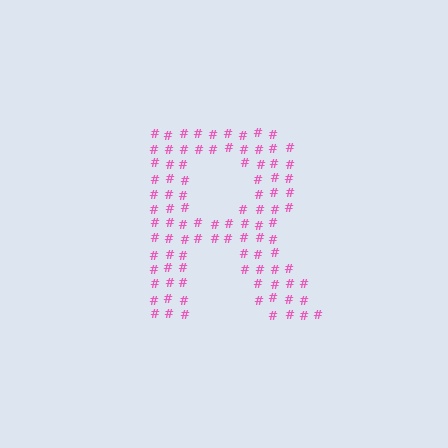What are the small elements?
The small elements are hash symbols.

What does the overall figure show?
The overall figure shows the letter R.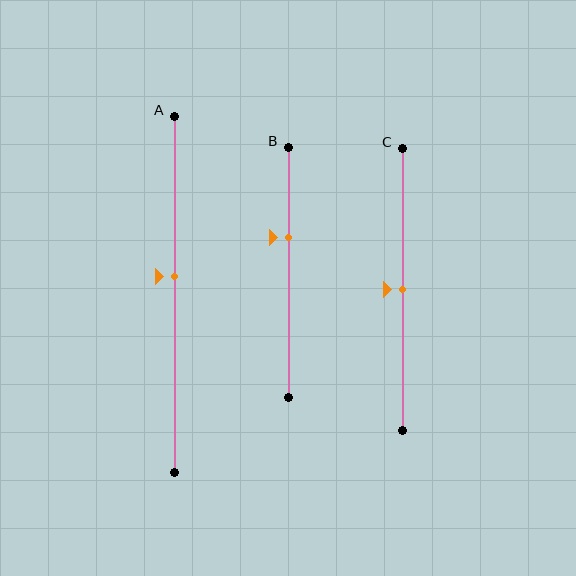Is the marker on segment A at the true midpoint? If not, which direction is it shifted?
No, the marker on segment A is shifted upward by about 5% of the segment length.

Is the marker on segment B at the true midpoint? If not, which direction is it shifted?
No, the marker on segment B is shifted upward by about 14% of the segment length.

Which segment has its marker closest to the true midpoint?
Segment C has its marker closest to the true midpoint.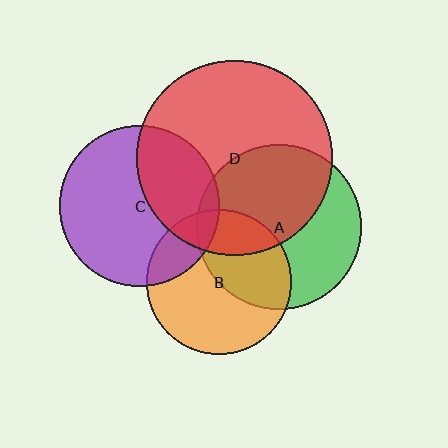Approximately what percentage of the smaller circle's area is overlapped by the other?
Approximately 20%.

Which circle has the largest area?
Circle D (red).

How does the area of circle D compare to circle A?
Approximately 1.4 times.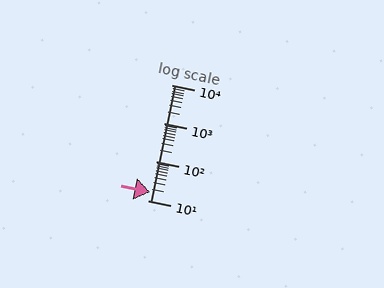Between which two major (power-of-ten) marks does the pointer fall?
The pointer is between 10 and 100.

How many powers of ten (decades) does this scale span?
The scale spans 3 decades, from 10 to 10000.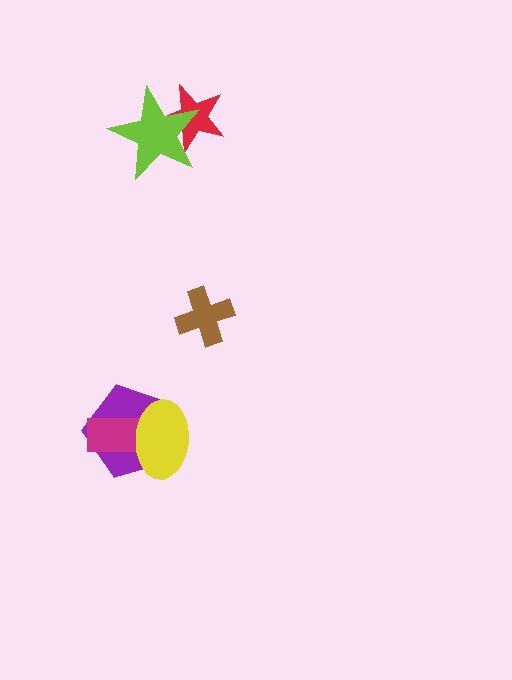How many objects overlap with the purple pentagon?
2 objects overlap with the purple pentagon.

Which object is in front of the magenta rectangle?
The yellow ellipse is in front of the magenta rectangle.